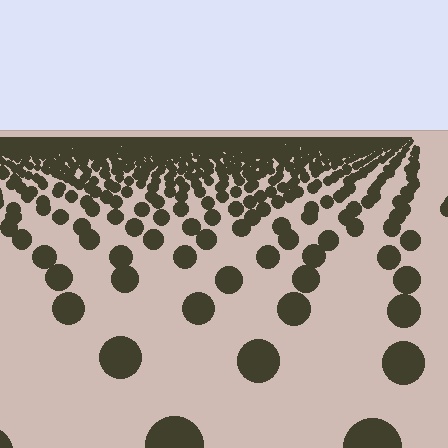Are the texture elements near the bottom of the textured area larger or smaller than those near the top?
Larger. Near the bottom, elements are closer to the viewer and appear at a bigger on-screen size.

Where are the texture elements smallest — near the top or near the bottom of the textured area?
Near the top.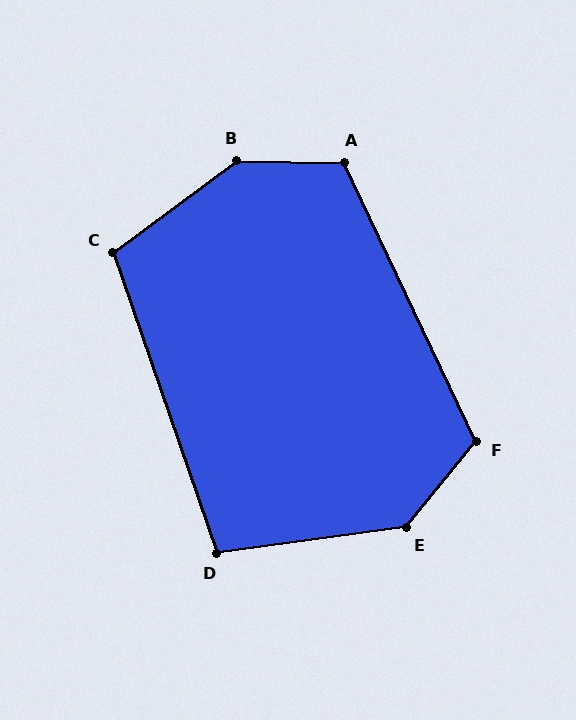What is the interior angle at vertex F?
Approximately 116 degrees (obtuse).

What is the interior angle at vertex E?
Approximately 137 degrees (obtuse).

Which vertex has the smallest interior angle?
D, at approximately 102 degrees.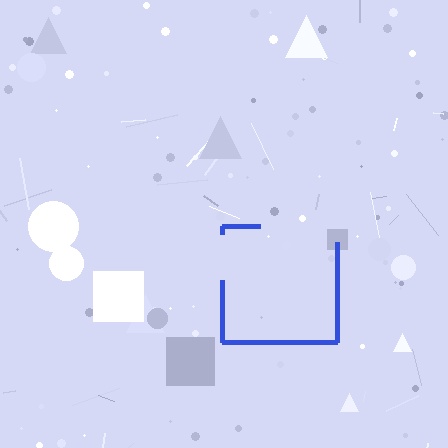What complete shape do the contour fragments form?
The contour fragments form a square.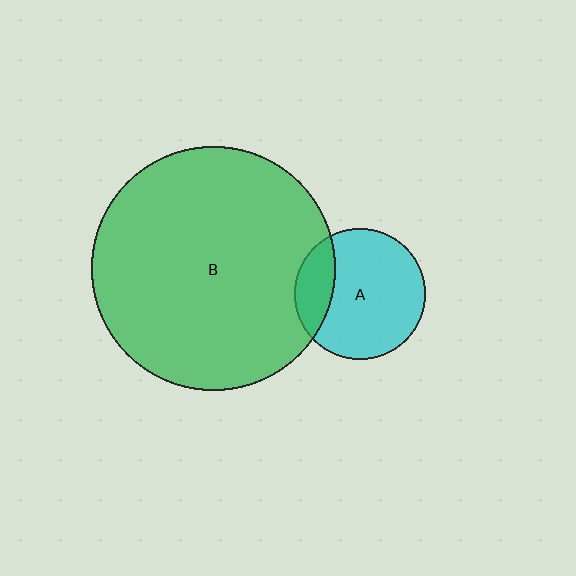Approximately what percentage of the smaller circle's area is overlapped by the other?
Approximately 20%.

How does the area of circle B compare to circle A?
Approximately 3.5 times.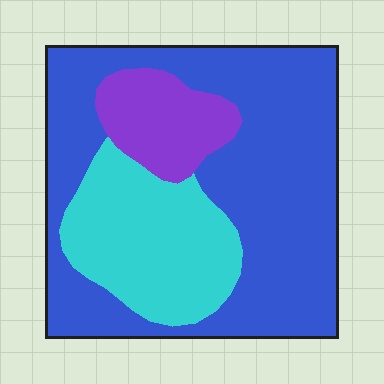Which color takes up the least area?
Purple, at roughly 15%.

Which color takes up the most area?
Blue, at roughly 60%.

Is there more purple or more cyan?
Cyan.